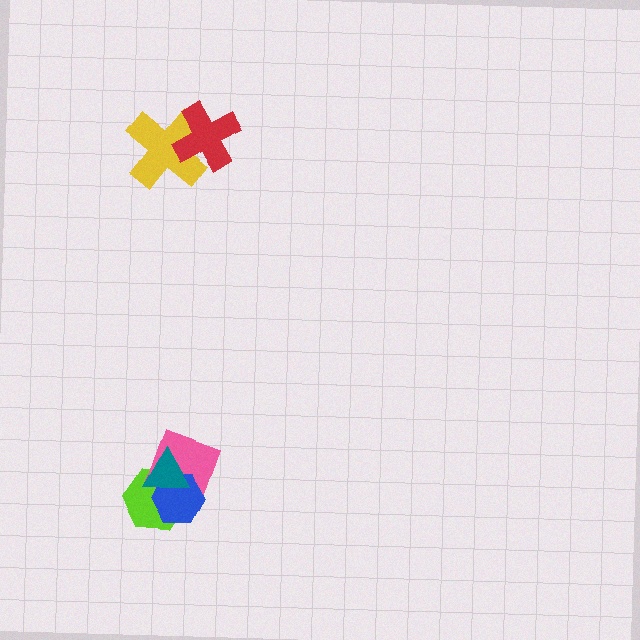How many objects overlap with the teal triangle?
3 objects overlap with the teal triangle.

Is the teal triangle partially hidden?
No, no other shape covers it.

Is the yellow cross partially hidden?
Yes, it is partially covered by another shape.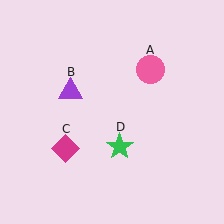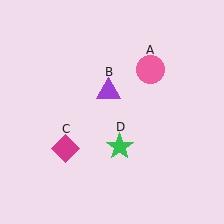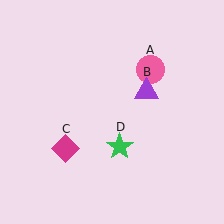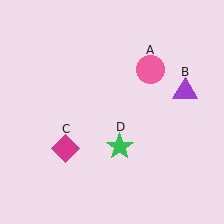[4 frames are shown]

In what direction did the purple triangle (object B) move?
The purple triangle (object B) moved right.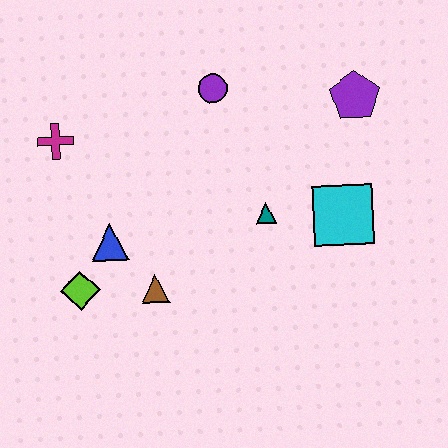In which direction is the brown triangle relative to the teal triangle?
The brown triangle is to the left of the teal triangle.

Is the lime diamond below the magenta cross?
Yes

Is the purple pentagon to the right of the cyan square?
Yes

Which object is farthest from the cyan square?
The magenta cross is farthest from the cyan square.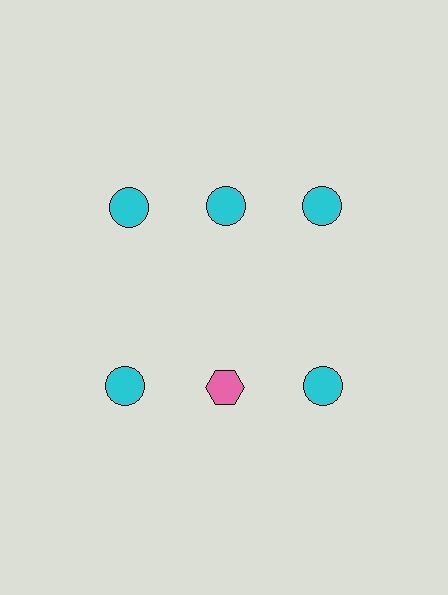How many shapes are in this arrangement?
There are 6 shapes arranged in a grid pattern.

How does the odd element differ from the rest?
It differs in both color (pink instead of cyan) and shape (hexagon instead of circle).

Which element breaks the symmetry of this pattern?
The pink hexagon in the second row, second from left column breaks the symmetry. All other shapes are cyan circles.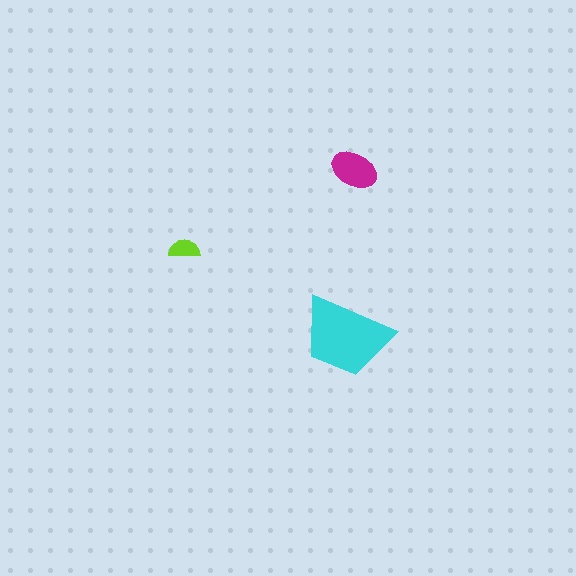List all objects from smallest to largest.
The lime semicircle, the magenta ellipse, the cyan trapezoid.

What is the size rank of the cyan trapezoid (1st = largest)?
1st.